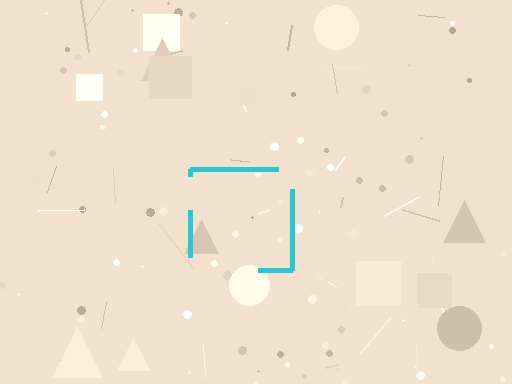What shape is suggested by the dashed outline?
The dashed outline suggests a square.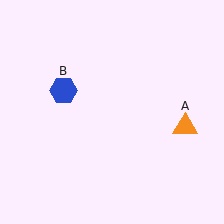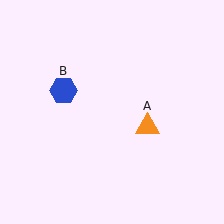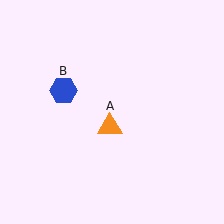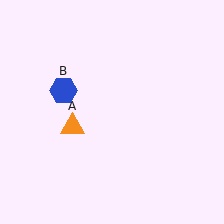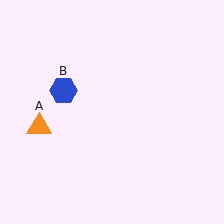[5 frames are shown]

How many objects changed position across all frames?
1 object changed position: orange triangle (object A).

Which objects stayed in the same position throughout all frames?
Blue hexagon (object B) remained stationary.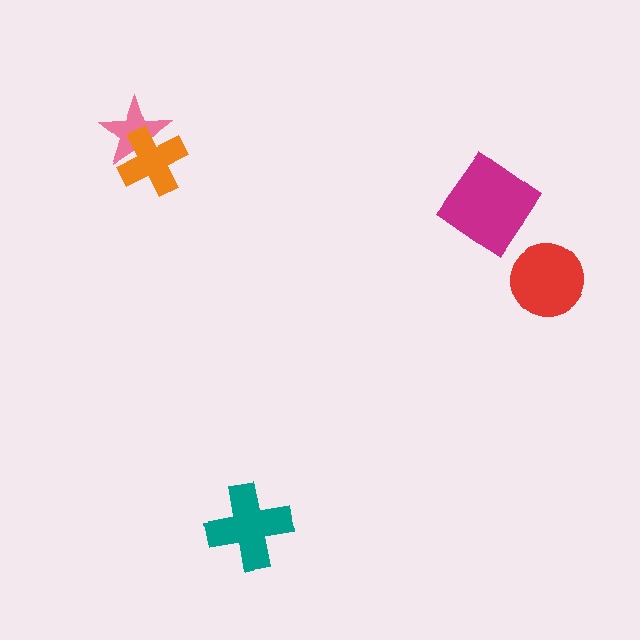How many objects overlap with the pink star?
1 object overlaps with the pink star.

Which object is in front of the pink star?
The orange cross is in front of the pink star.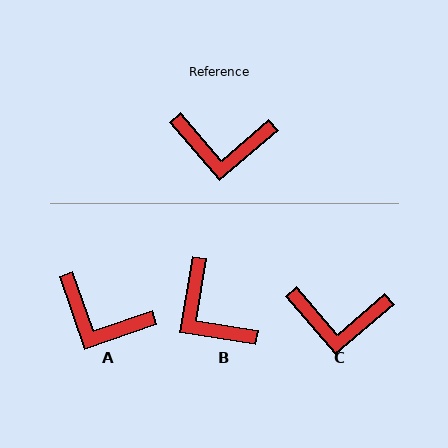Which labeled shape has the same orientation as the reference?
C.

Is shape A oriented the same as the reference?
No, it is off by about 22 degrees.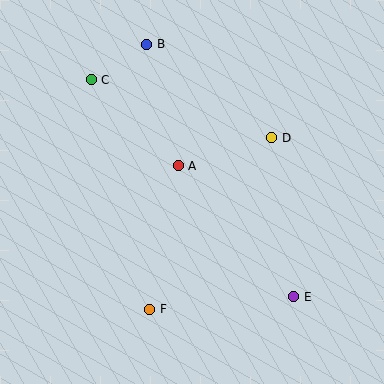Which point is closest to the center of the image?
Point A at (178, 166) is closest to the center.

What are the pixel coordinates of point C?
Point C is at (91, 80).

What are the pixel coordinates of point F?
Point F is at (150, 309).